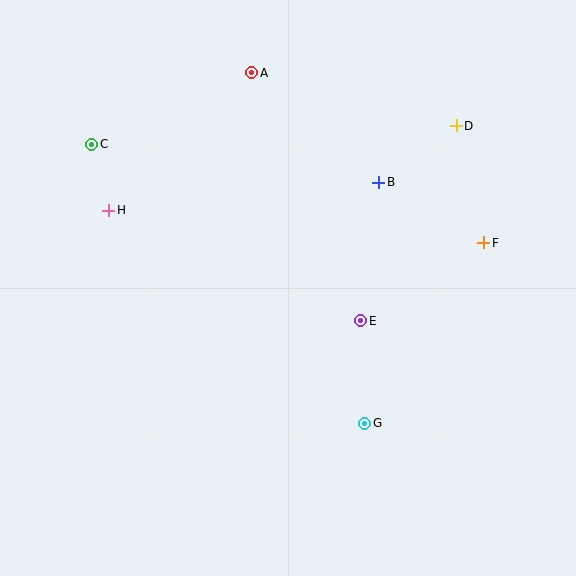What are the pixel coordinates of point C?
Point C is at (92, 144).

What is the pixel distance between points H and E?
The distance between H and E is 275 pixels.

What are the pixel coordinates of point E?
Point E is at (361, 321).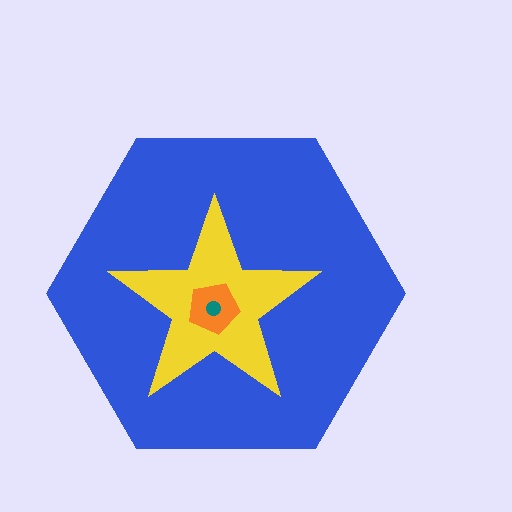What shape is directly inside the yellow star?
The orange pentagon.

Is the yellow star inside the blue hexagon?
Yes.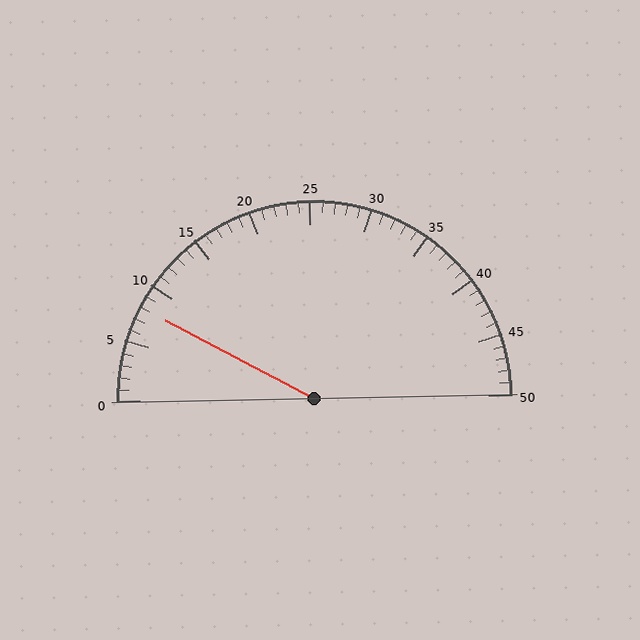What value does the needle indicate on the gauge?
The needle indicates approximately 8.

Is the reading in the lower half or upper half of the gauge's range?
The reading is in the lower half of the range (0 to 50).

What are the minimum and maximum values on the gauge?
The gauge ranges from 0 to 50.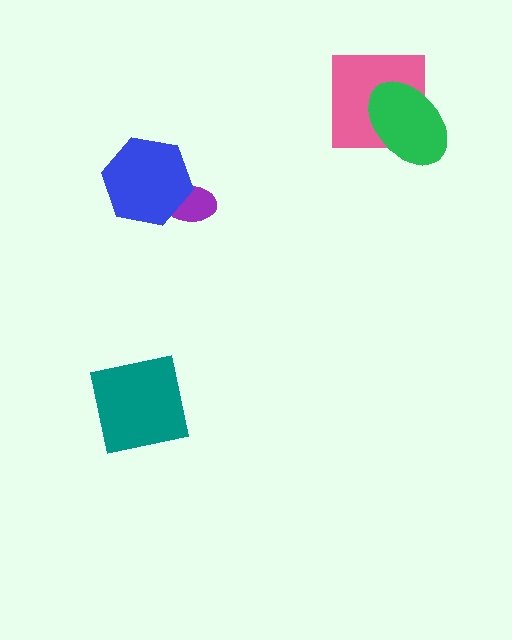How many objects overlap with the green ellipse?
1 object overlaps with the green ellipse.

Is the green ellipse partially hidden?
No, no other shape covers it.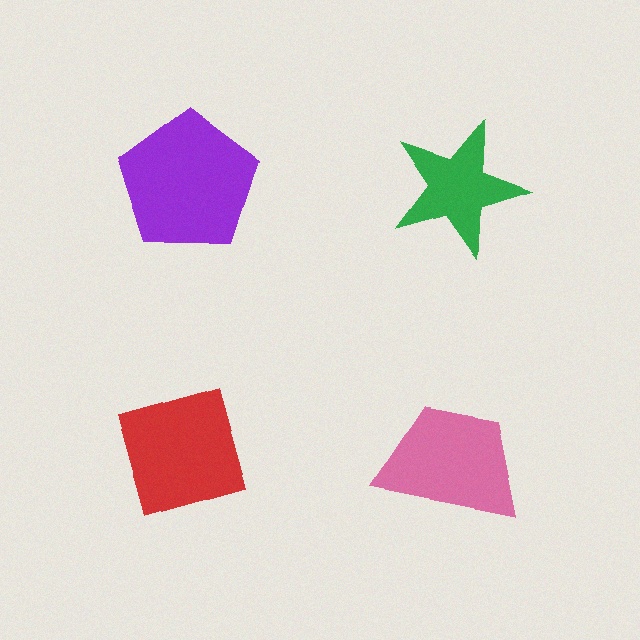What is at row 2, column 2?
A pink trapezoid.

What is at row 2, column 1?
A red diamond.